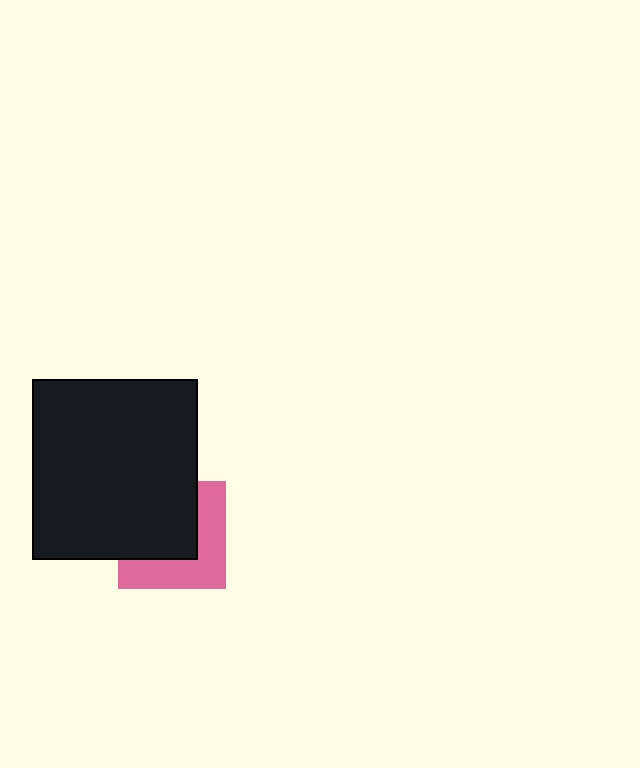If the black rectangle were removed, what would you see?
You would see the complete pink square.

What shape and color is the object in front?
The object in front is a black rectangle.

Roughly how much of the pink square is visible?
About half of it is visible (roughly 47%).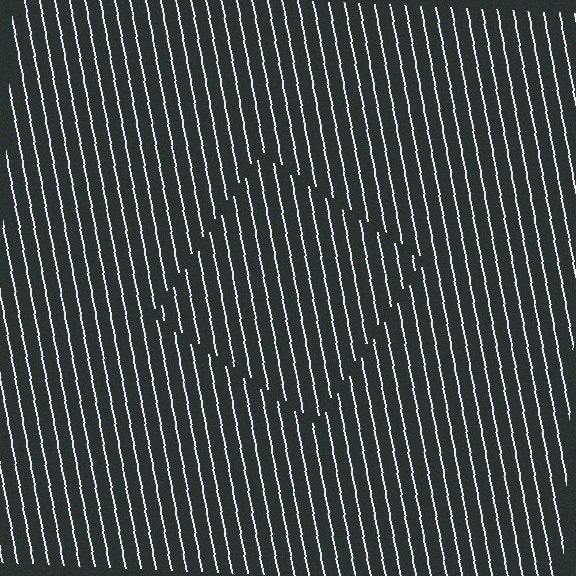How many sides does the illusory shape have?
4 sides — the line-ends trace a square.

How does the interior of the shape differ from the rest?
The interior of the shape contains the same grating, shifted by half a period — the contour is defined by the phase discontinuity where line-ends from the inner and outer gratings abut.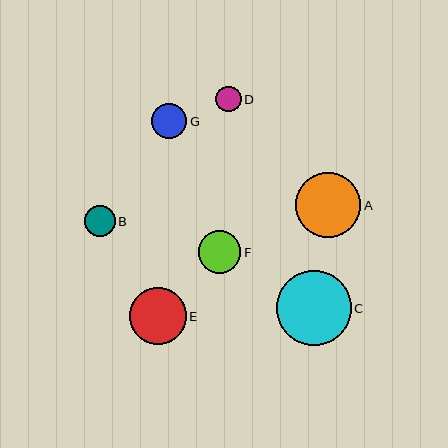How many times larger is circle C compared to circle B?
Circle C is approximately 2.5 times the size of circle B.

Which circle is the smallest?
Circle D is the smallest with a size of approximately 25 pixels.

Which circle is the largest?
Circle C is the largest with a size of approximately 75 pixels.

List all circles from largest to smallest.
From largest to smallest: C, A, E, F, G, B, D.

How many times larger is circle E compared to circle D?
Circle E is approximately 2.2 times the size of circle D.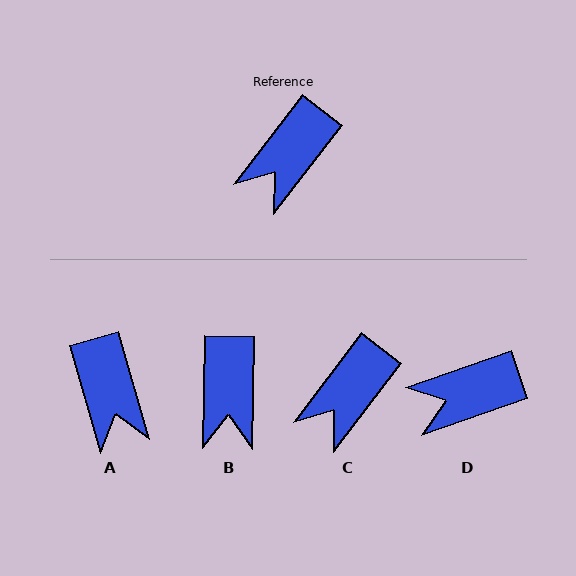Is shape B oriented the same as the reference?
No, it is off by about 36 degrees.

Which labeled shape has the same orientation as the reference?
C.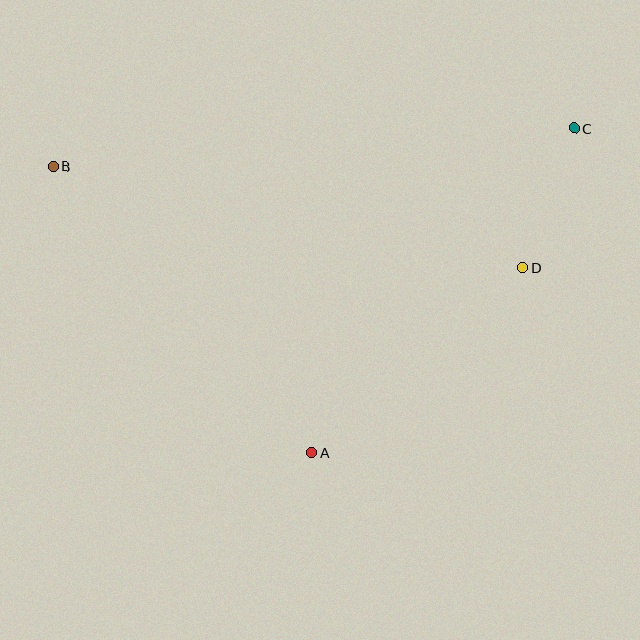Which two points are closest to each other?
Points C and D are closest to each other.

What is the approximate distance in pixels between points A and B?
The distance between A and B is approximately 386 pixels.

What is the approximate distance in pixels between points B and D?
The distance between B and D is approximately 480 pixels.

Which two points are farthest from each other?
Points B and C are farthest from each other.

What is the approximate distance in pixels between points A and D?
The distance between A and D is approximately 281 pixels.